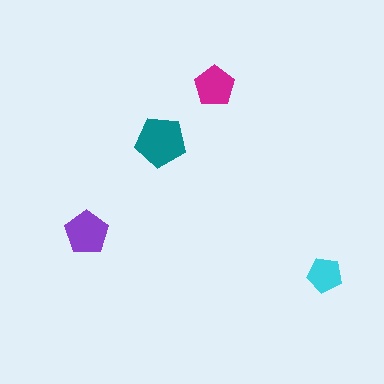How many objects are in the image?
There are 4 objects in the image.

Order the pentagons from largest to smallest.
the teal one, the purple one, the magenta one, the cyan one.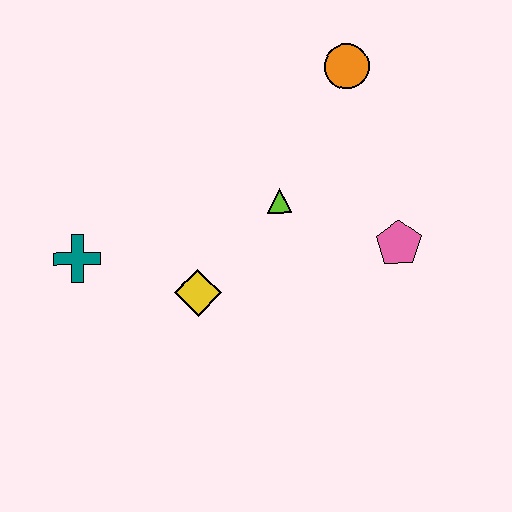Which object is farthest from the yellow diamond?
The orange circle is farthest from the yellow diamond.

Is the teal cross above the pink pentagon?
No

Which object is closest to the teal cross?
The yellow diamond is closest to the teal cross.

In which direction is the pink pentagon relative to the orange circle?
The pink pentagon is below the orange circle.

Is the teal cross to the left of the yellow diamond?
Yes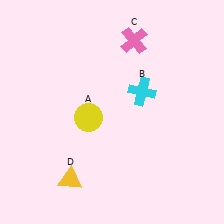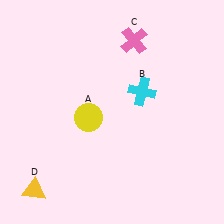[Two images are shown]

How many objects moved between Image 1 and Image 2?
1 object moved between the two images.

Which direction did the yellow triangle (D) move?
The yellow triangle (D) moved left.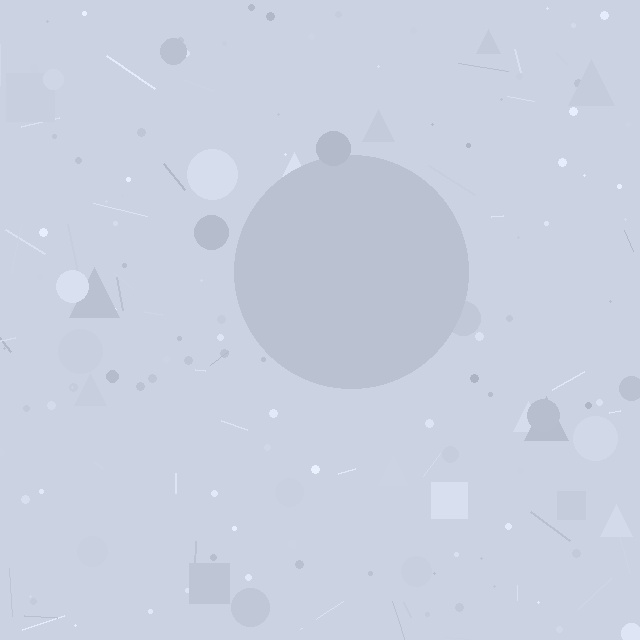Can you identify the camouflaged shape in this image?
The camouflaged shape is a circle.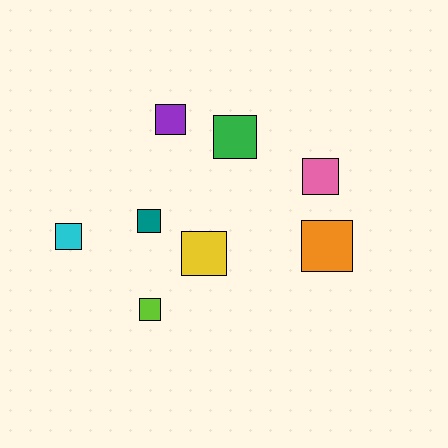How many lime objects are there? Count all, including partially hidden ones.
There is 1 lime object.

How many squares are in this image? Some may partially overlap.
There are 8 squares.